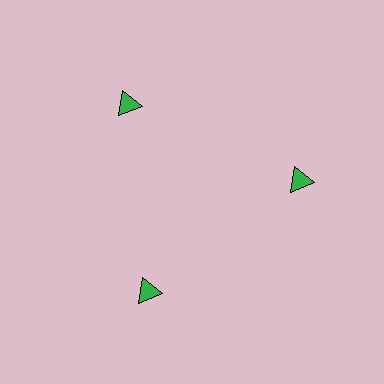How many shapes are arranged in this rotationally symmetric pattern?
There are 3 shapes, arranged in 3 groups of 1.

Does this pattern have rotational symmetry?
Yes, this pattern has 3-fold rotational symmetry. It looks the same after rotating 120 degrees around the center.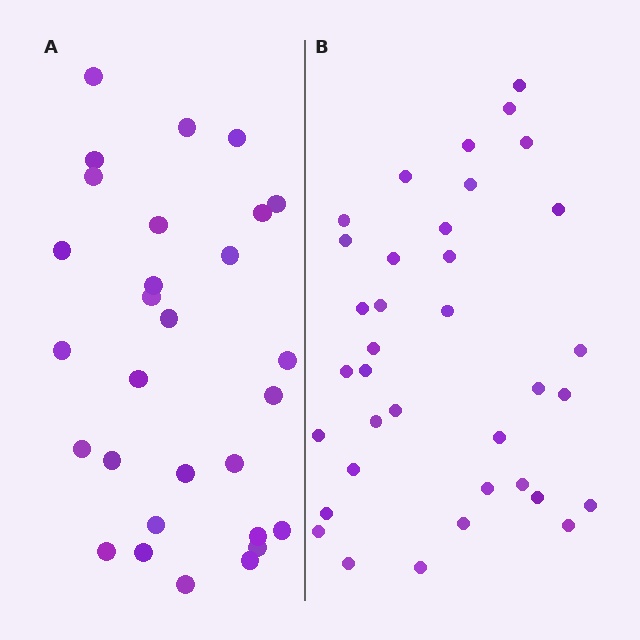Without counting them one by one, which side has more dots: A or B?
Region B (the right region) has more dots.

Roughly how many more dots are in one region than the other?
Region B has roughly 8 or so more dots than region A.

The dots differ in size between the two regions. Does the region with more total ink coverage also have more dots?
No. Region A has more total ink coverage because its dots are larger, but region B actually contains more individual dots. Total area can be misleading — the number of items is what matters here.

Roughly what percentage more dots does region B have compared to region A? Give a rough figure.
About 25% more.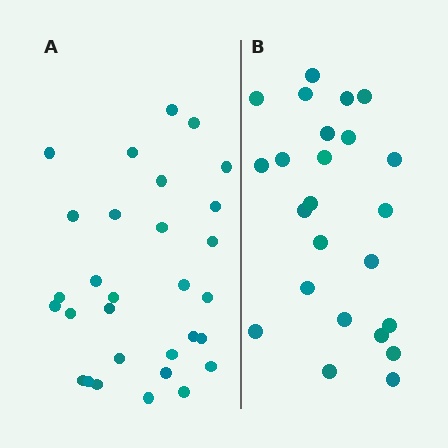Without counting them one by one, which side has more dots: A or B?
Region A (the left region) has more dots.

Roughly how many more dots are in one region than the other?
Region A has about 6 more dots than region B.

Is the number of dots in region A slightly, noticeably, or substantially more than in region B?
Region A has noticeably more, but not dramatically so. The ratio is roughly 1.2 to 1.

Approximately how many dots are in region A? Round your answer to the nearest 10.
About 30 dots.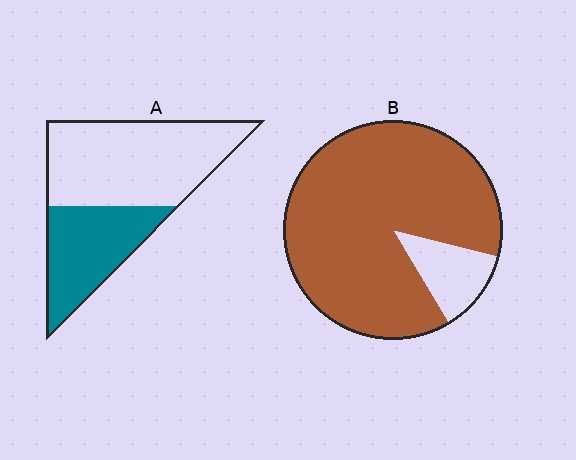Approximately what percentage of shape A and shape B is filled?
A is approximately 35% and B is approximately 90%.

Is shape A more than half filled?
No.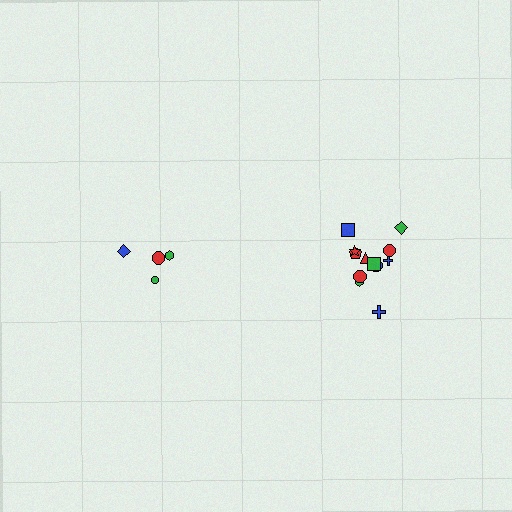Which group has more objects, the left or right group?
The right group.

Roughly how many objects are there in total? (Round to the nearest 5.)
Roughly 15 objects in total.